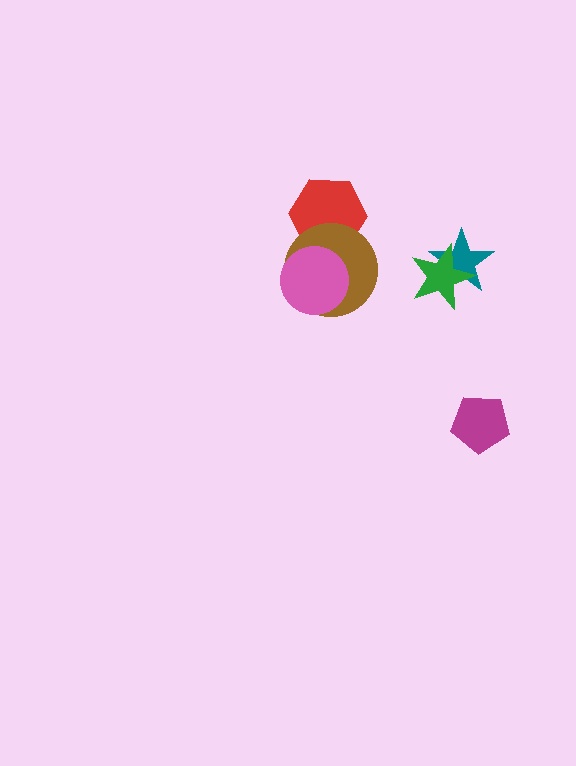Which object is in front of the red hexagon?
The brown circle is in front of the red hexagon.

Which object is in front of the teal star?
The green star is in front of the teal star.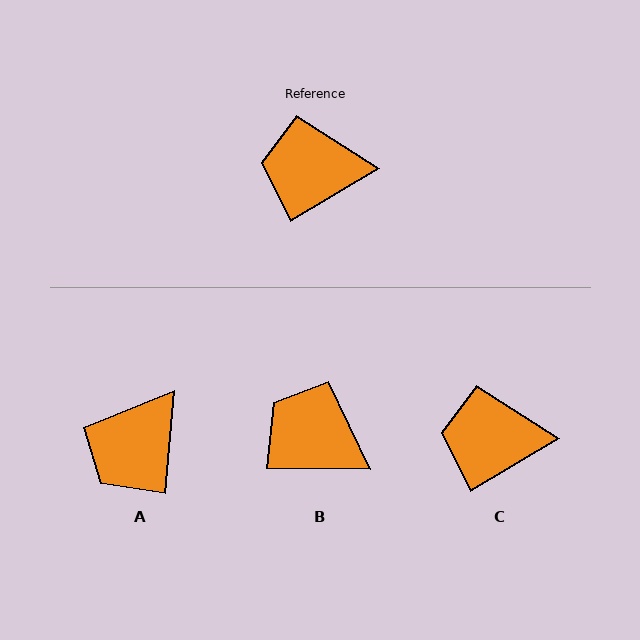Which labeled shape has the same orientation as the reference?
C.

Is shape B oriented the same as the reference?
No, it is off by about 32 degrees.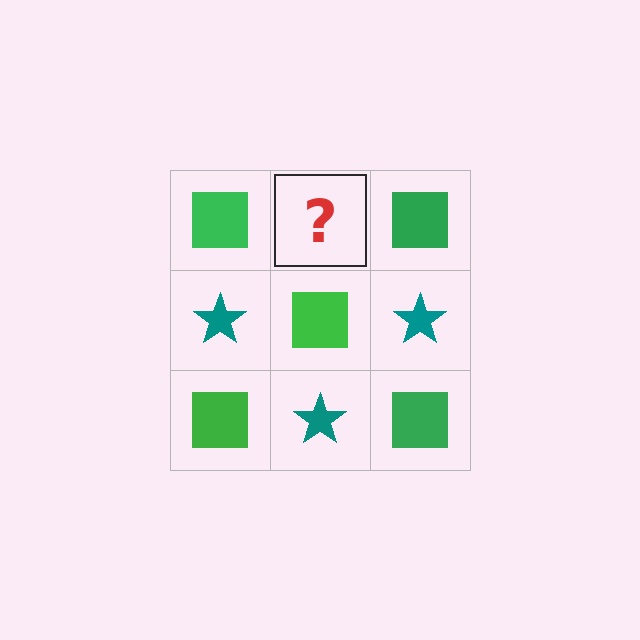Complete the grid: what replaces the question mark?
The question mark should be replaced with a teal star.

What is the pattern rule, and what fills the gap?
The rule is that it alternates green square and teal star in a checkerboard pattern. The gap should be filled with a teal star.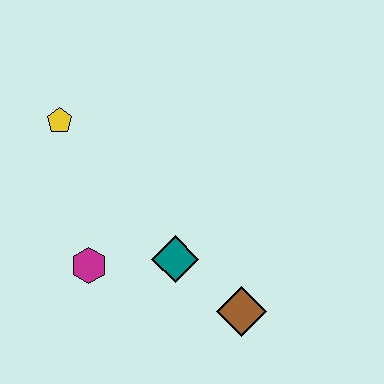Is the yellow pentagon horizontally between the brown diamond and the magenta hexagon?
No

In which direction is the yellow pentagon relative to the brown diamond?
The yellow pentagon is above the brown diamond.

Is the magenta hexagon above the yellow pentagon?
No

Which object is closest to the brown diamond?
The teal diamond is closest to the brown diamond.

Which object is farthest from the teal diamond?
The yellow pentagon is farthest from the teal diamond.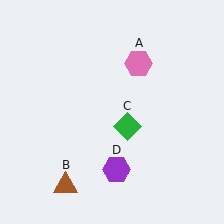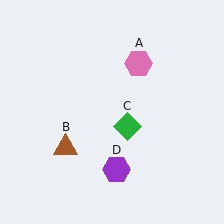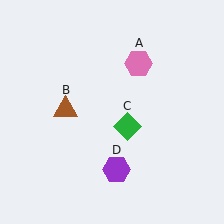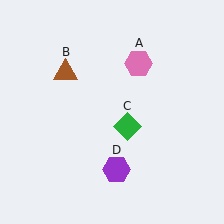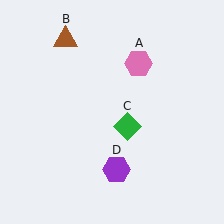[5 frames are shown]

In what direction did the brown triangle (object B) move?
The brown triangle (object B) moved up.